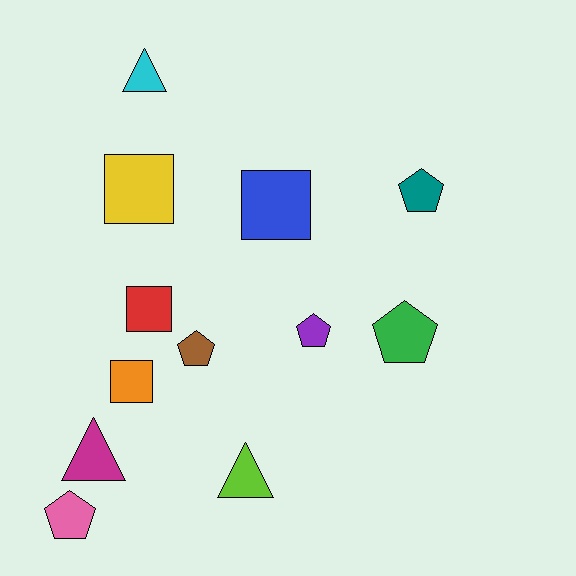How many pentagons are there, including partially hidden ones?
There are 5 pentagons.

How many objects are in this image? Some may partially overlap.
There are 12 objects.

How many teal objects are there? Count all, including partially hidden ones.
There is 1 teal object.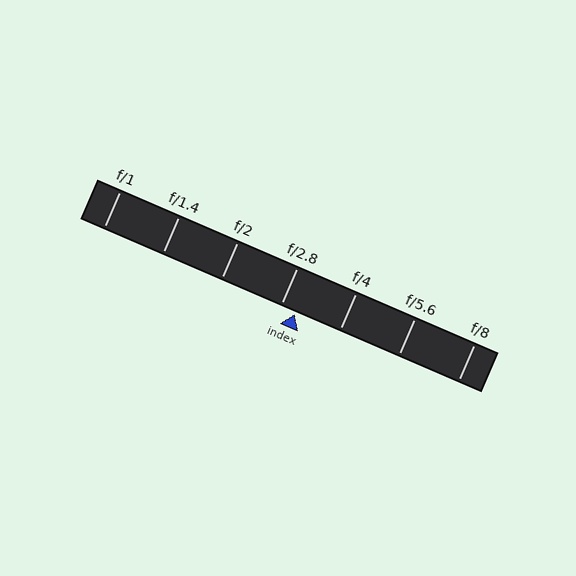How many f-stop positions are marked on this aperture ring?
There are 7 f-stop positions marked.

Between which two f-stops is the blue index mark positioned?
The index mark is between f/2.8 and f/4.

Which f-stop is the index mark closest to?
The index mark is closest to f/2.8.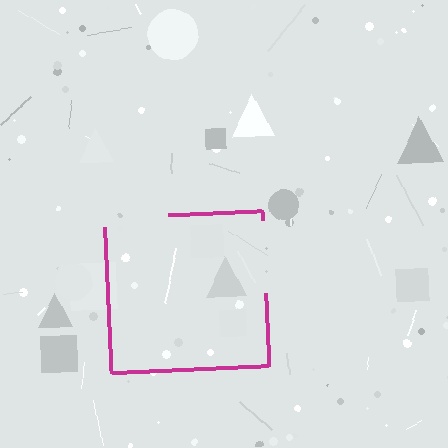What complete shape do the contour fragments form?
The contour fragments form a square.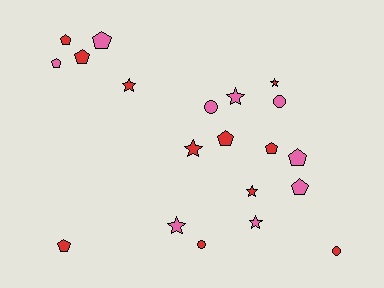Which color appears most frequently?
Red, with 11 objects.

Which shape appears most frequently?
Pentagon, with 9 objects.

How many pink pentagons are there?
There are 4 pink pentagons.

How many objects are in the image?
There are 20 objects.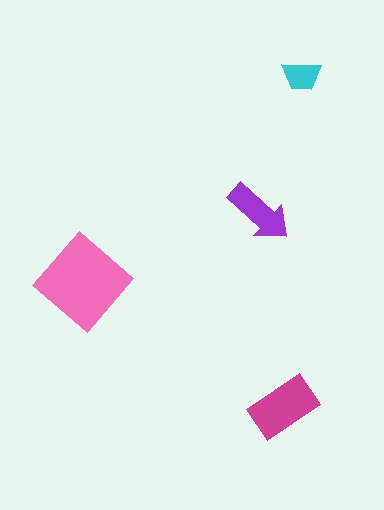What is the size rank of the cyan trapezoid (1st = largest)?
4th.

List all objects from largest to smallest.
The pink diamond, the magenta rectangle, the purple arrow, the cyan trapezoid.